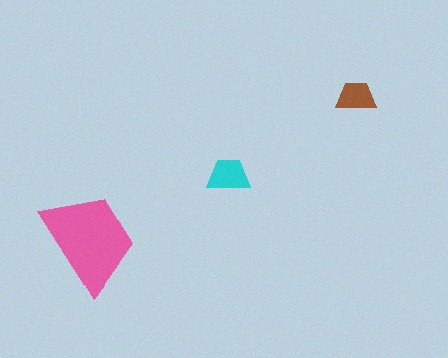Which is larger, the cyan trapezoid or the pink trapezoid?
The pink one.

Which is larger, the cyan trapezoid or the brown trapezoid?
The cyan one.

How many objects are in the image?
There are 3 objects in the image.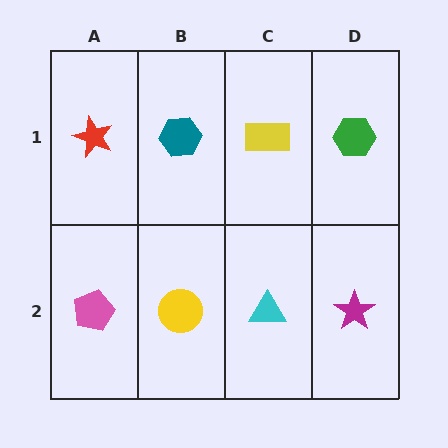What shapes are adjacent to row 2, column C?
A yellow rectangle (row 1, column C), a yellow circle (row 2, column B), a magenta star (row 2, column D).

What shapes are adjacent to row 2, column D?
A green hexagon (row 1, column D), a cyan triangle (row 2, column C).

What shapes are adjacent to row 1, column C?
A cyan triangle (row 2, column C), a teal hexagon (row 1, column B), a green hexagon (row 1, column D).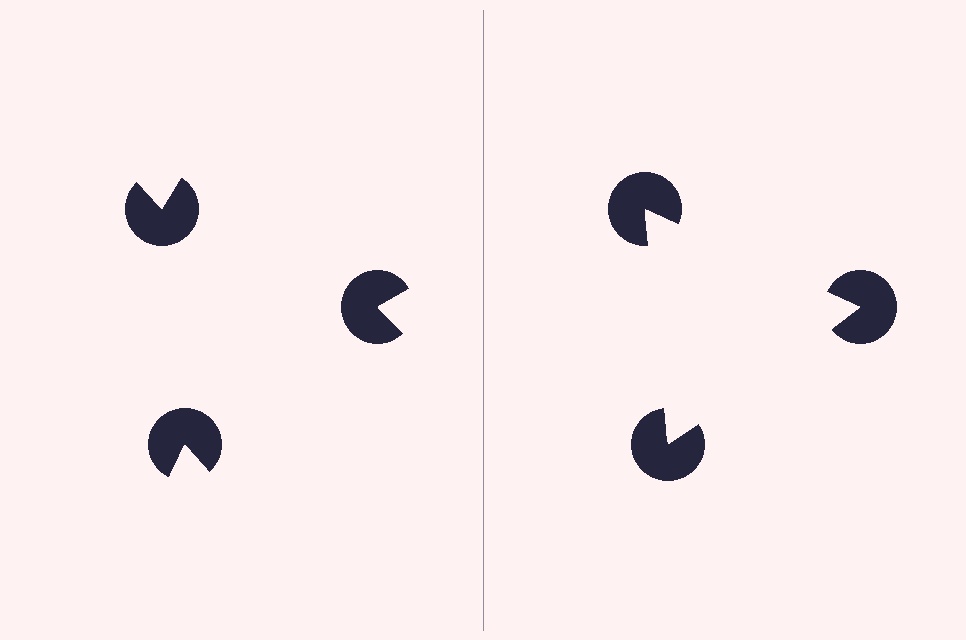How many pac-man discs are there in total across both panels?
6 — 3 on each side.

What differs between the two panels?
The pac-man discs are positioned identically on both sides; only the wedge orientations differ. On the right they align to a triangle; on the left they are misaligned.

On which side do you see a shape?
An illusory triangle appears on the right side. On the left side the wedge cuts are rotated, so no coherent shape forms.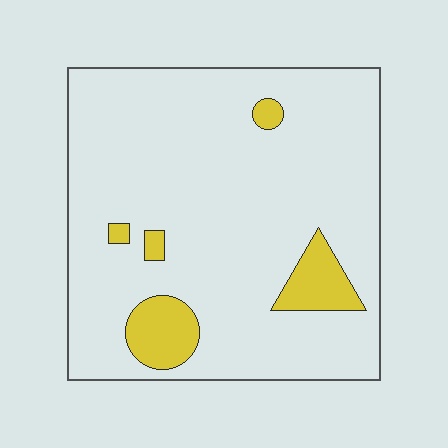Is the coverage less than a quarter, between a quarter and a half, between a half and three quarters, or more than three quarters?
Less than a quarter.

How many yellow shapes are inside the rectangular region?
5.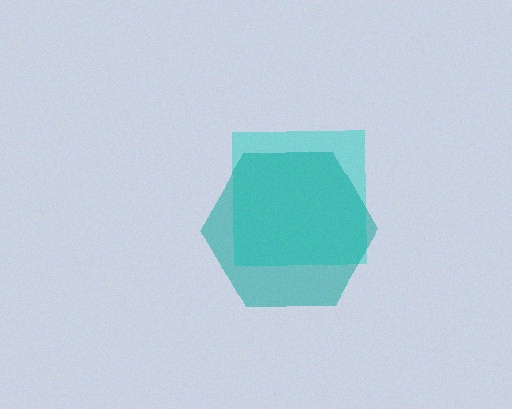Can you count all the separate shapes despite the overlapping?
Yes, there are 2 separate shapes.